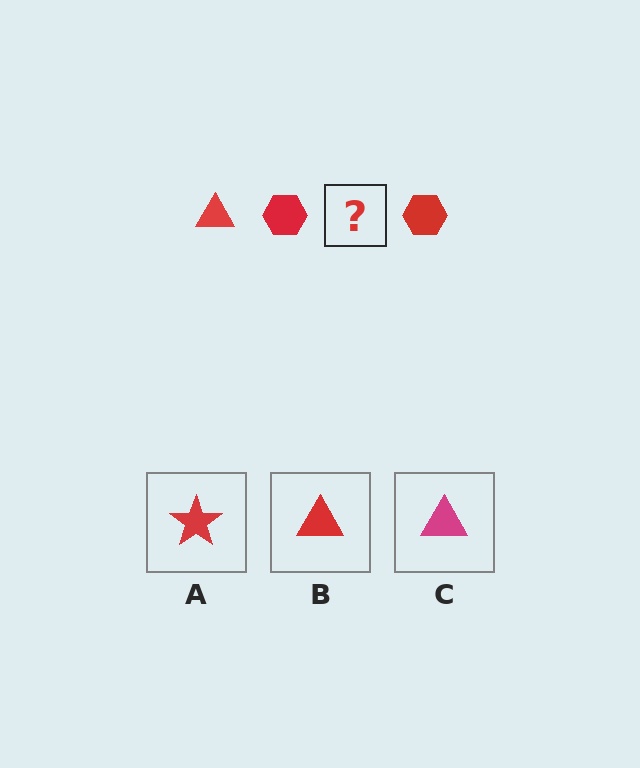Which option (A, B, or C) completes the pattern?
B.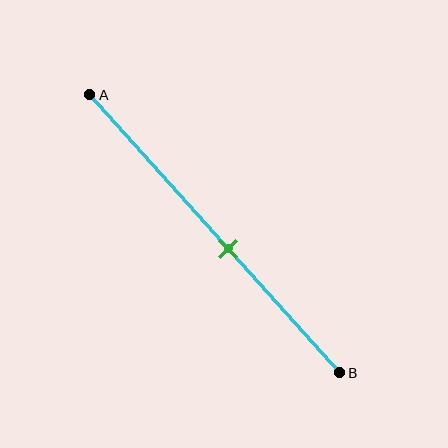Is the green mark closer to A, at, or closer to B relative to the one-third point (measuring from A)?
The green mark is closer to point B than the one-third point of segment AB.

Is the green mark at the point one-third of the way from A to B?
No, the mark is at about 55% from A, not at the 33% one-third point.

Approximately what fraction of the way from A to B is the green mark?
The green mark is approximately 55% of the way from A to B.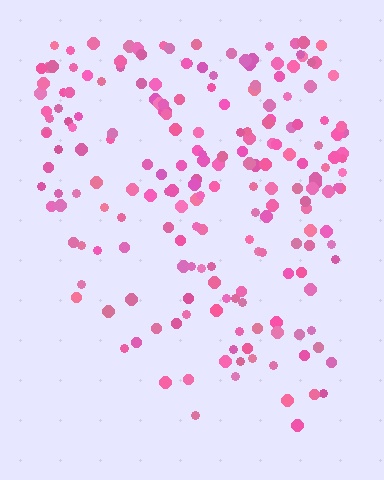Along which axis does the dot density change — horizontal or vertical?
Vertical.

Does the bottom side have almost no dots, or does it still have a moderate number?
Still a moderate number, just noticeably fewer than the top.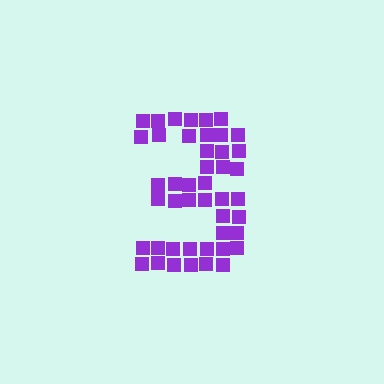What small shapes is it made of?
It is made of small squares.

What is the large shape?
The large shape is the digit 3.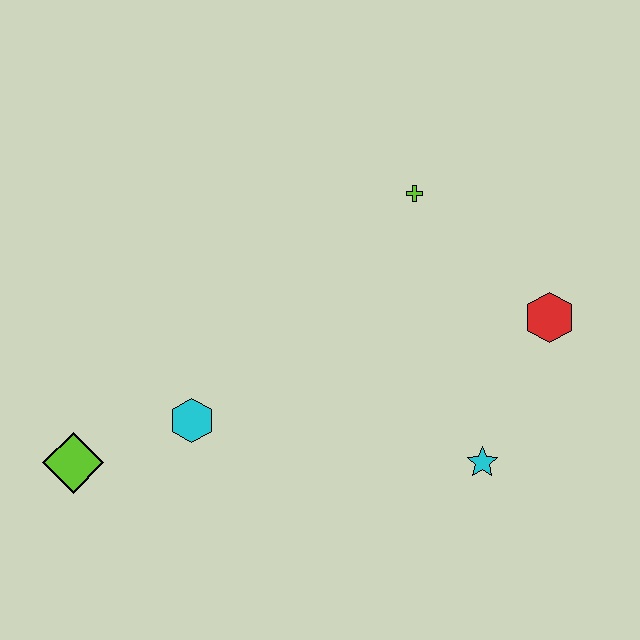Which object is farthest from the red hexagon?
The lime diamond is farthest from the red hexagon.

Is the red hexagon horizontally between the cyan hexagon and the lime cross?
No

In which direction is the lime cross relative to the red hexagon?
The lime cross is to the left of the red hexagon.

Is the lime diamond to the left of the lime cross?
Yes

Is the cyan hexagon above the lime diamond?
Yes